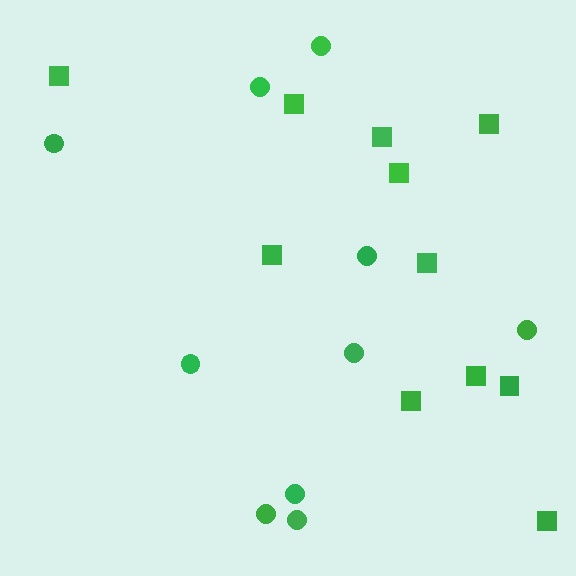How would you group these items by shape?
There are 2 groups: one group of squares (11) and one group of circles (10).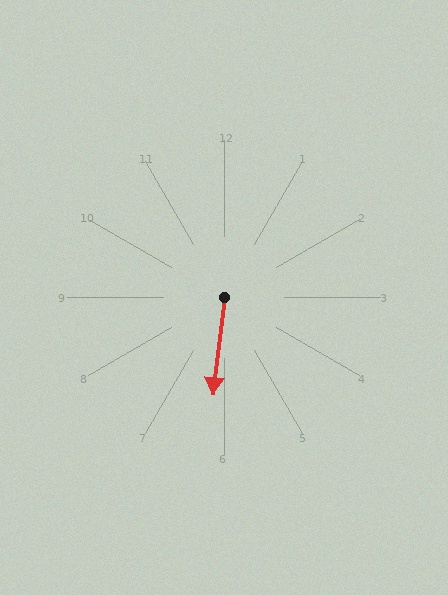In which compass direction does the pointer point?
South.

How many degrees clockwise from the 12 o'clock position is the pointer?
Approximately 187 degrees.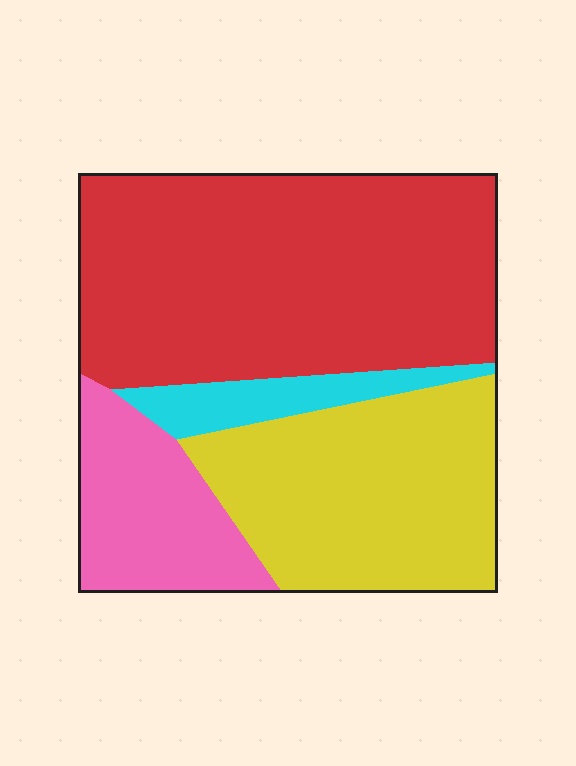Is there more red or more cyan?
Red.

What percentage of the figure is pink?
Pink takes up about one sixth (1/6) of the figure.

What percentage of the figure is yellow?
Yellow covers 29% of the figure.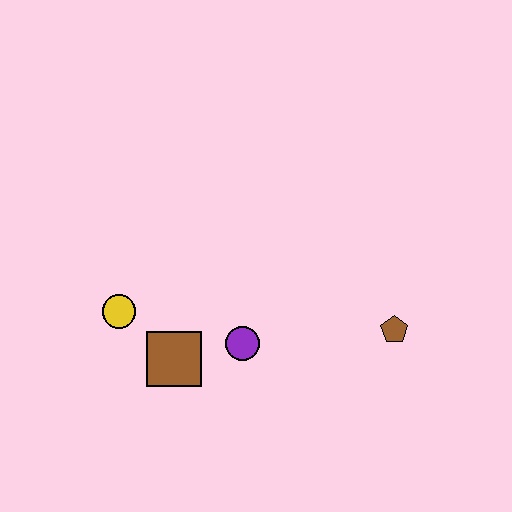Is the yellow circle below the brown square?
No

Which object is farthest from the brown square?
The brown pentagon is farthest from the brown square.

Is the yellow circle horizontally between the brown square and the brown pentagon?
No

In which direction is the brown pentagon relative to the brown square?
The brown pentagon is to the right of the brown square.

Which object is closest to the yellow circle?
The brown square is closest to the yellow circle.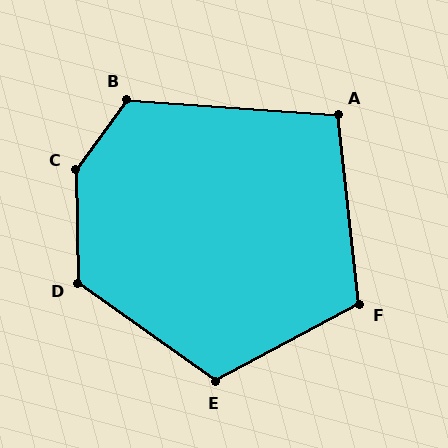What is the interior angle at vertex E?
Approximately 116 degrees (obtuse).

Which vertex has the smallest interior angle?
A, at approximately 101 degrees.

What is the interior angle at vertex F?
Approximately 112 degrees (obtuse).